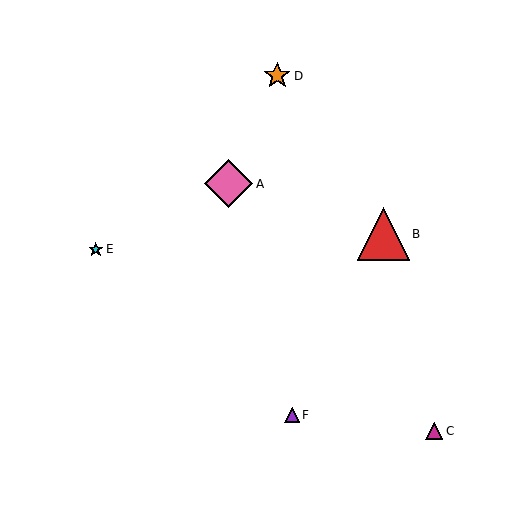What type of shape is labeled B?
Shape B is a red triangle.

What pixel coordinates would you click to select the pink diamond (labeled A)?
Click at (229, 184) to select the pink diamond A.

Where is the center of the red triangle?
The center of the red triangle is at (383, 234).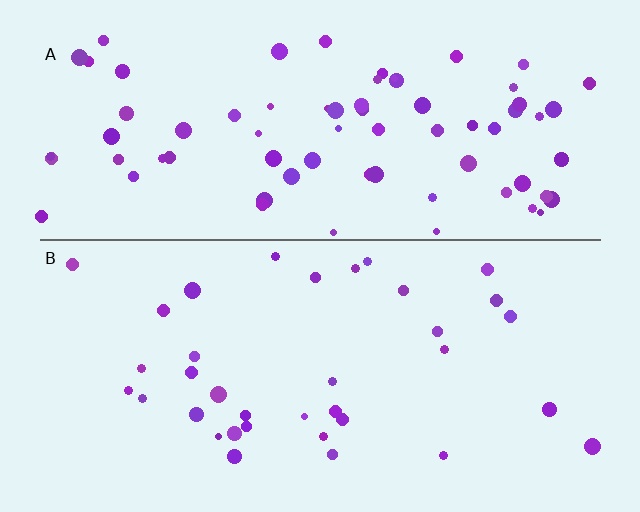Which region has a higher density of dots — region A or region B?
A (the top).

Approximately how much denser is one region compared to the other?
Approximately 2.1× — region A over region B.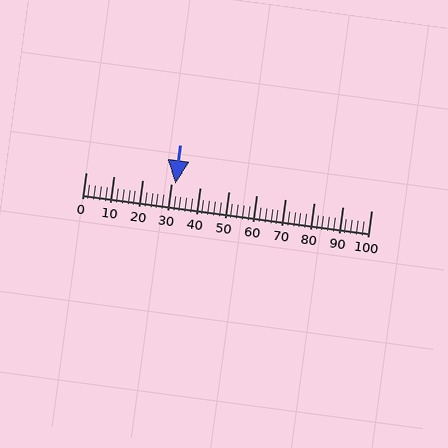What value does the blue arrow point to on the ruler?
The blue arrow points to approximately 31.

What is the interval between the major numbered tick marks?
The major tick marks are spaced 10 units apart.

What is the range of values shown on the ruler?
The ruler shows values from 0 to 100.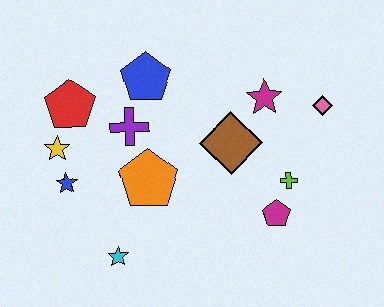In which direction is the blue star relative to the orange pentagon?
The blue star is to the left of the orange pentagon.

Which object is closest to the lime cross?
The magenta pentagon is closest to the lime cross.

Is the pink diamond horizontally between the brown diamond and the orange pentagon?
No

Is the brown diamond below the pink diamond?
Yes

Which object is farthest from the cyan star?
The pink diamond is farthest from the cyan star.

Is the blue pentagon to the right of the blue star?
Yes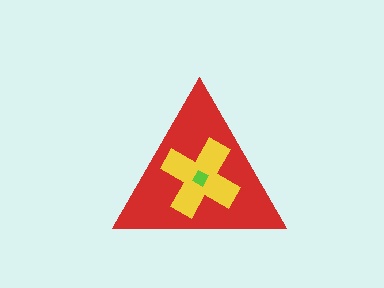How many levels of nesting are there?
3.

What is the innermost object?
The lime diamond.